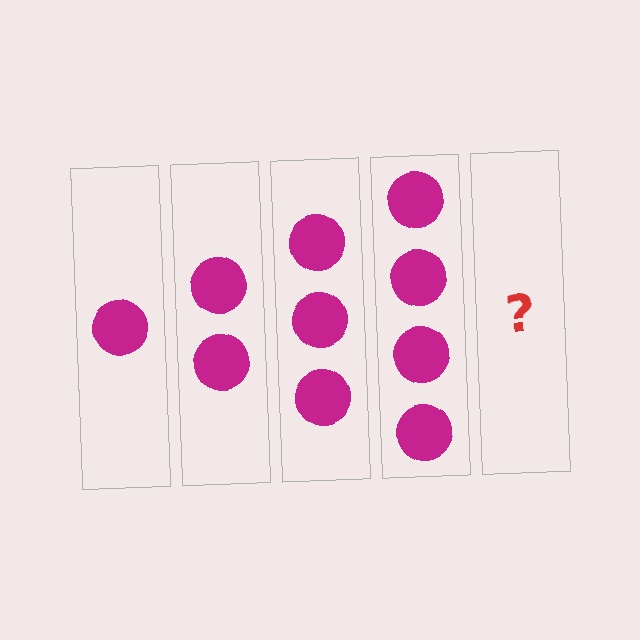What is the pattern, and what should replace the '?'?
The pattern is that each step adds one more circle. The '?' should be 5 circles.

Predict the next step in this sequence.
The next step is 5 circles.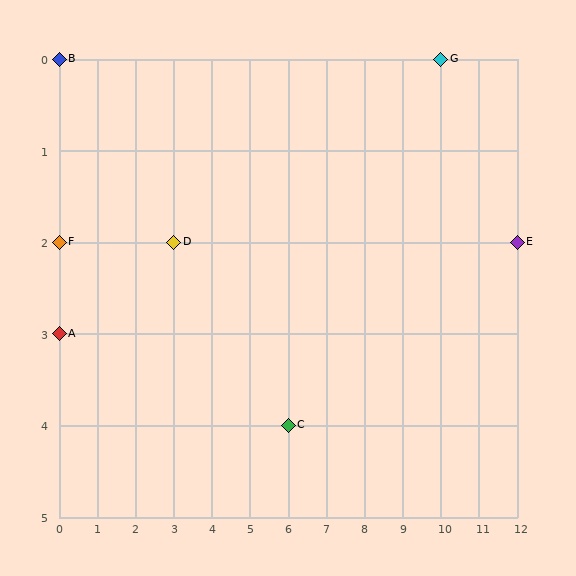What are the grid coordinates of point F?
Point F is at grid coordinates (0, 2).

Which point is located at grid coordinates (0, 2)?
Point F is at (0, 2).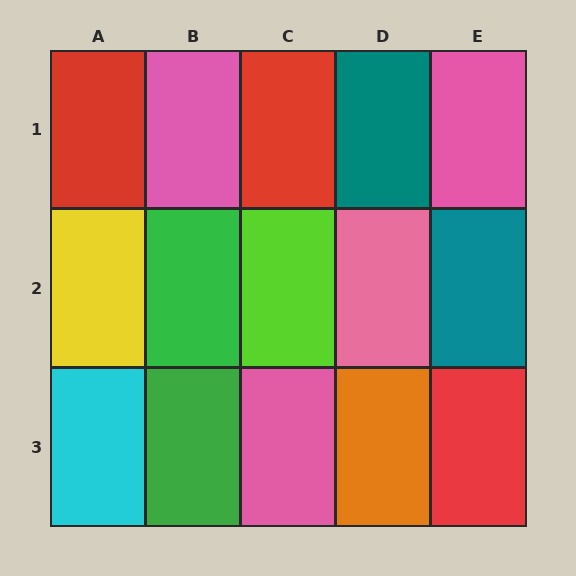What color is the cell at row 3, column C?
Pink.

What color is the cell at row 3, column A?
Cyan.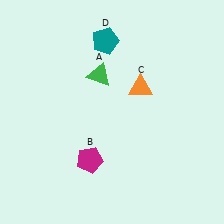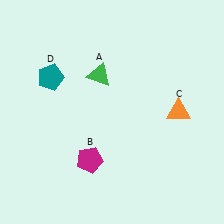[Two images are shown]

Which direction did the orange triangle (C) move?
The orange triangle (C) moved right.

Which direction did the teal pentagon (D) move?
The teal pentagon (D) moved left.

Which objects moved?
The objects that moved are: the orange triangle (C), the teal pentagon (D).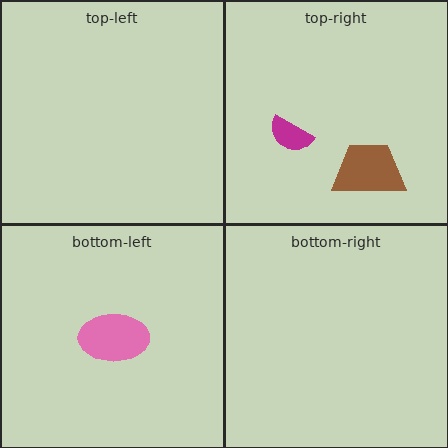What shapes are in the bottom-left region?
The pink ellipse.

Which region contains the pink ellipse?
The bottom-left region.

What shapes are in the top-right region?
The brown trapezoid, the magenta semicircle.